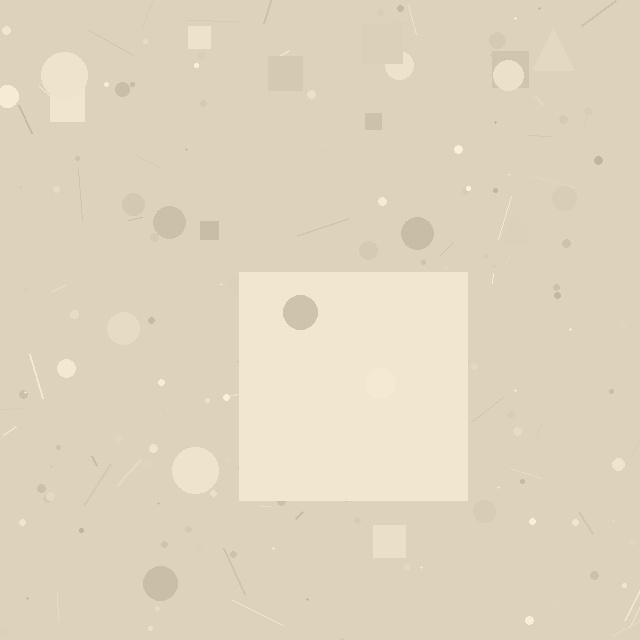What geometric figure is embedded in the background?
A square is embedded in the background.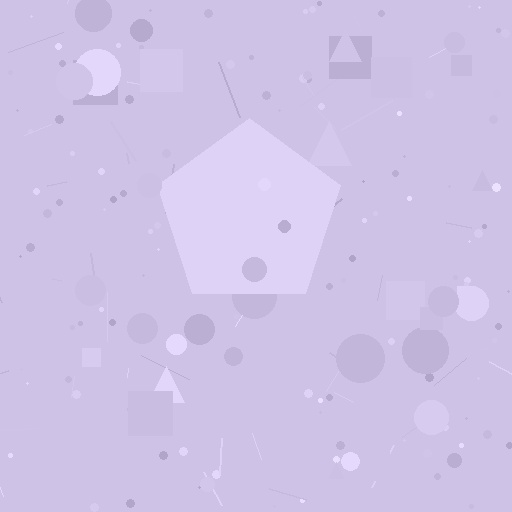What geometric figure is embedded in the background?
A pentagon is embedded in the background.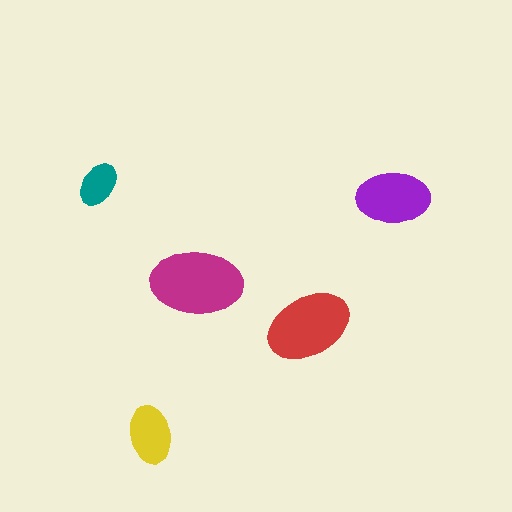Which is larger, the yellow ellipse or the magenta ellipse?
The magenta one.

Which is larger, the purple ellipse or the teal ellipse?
The purple one.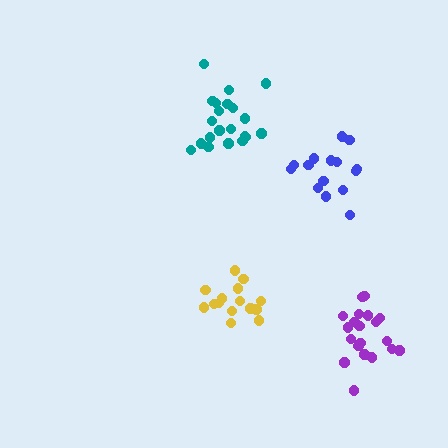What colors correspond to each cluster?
The clusters are colored: yellow, purple, blue, teal.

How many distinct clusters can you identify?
There are 4 distinct clusters.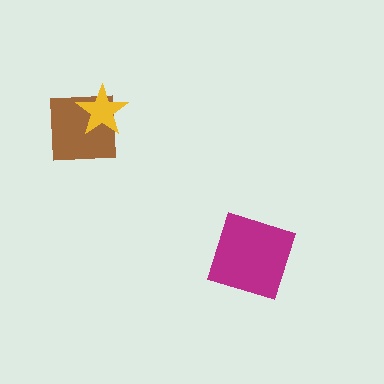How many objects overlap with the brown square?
1 object overlaps with the brown square.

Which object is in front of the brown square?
The yellow star is in front of the brown square.